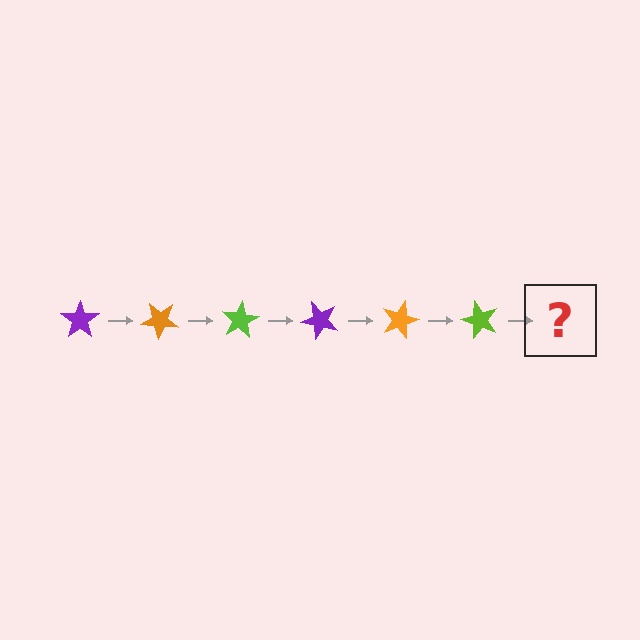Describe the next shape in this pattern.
It should be a purple star, rotated 240 degrees from the start.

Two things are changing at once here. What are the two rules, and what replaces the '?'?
The two rules are that it rotates 40 degrees each step and the color cycles through purple, orange, and lime. The '?' should be a purple star, rotated 240 degrees from the start.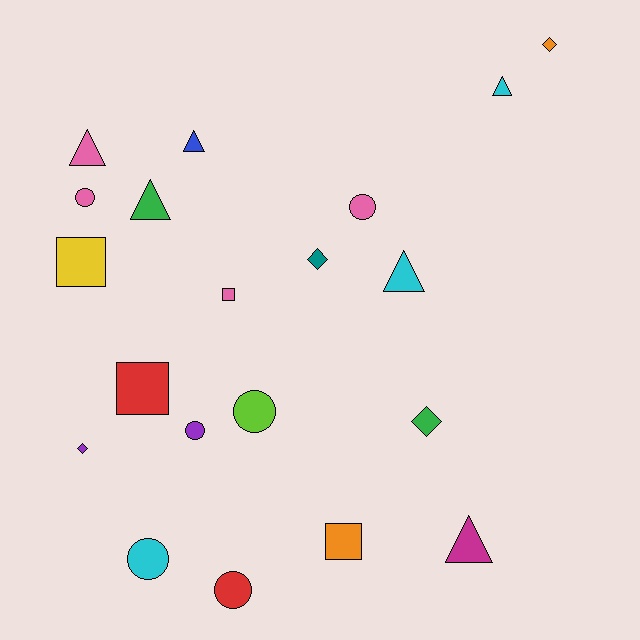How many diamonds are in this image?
There are 4 diamonds.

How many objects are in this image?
There are 20 objects.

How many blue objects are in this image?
There is 1 blue object.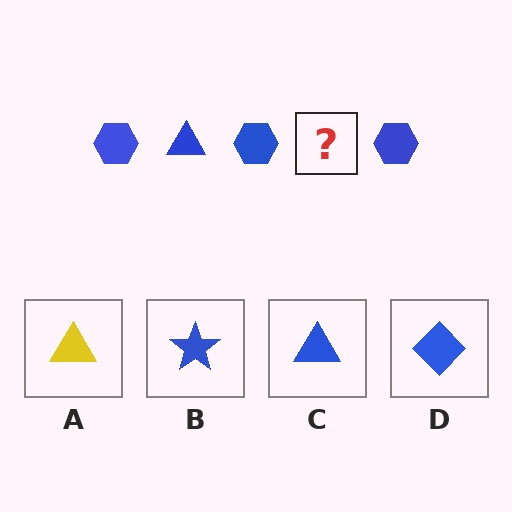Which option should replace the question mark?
Option C.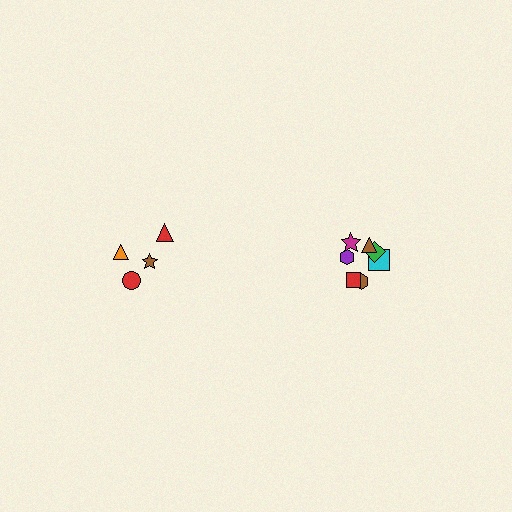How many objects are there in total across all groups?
There are 11 objects.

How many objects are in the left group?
There are 4 objects.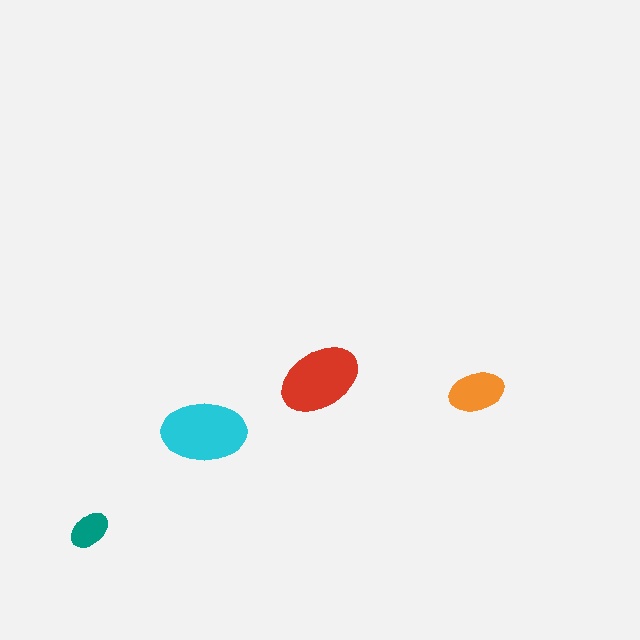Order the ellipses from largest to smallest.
the cyan one, the red one, the orange one, the teal one.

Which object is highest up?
The red ellipse is topmost.